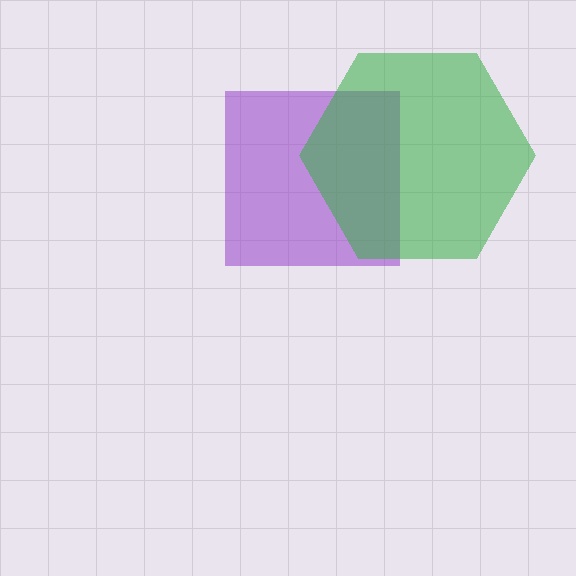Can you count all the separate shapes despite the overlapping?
Yes, there are 2 separate shapes.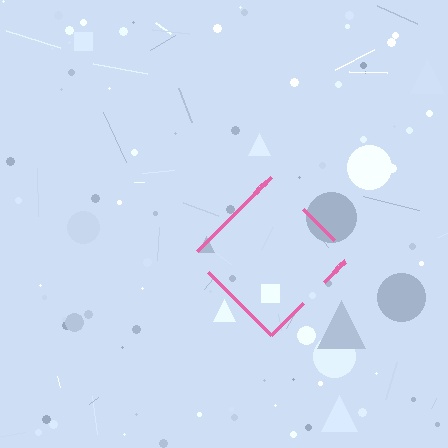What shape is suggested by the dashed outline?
The dashed outline suggests a diamond.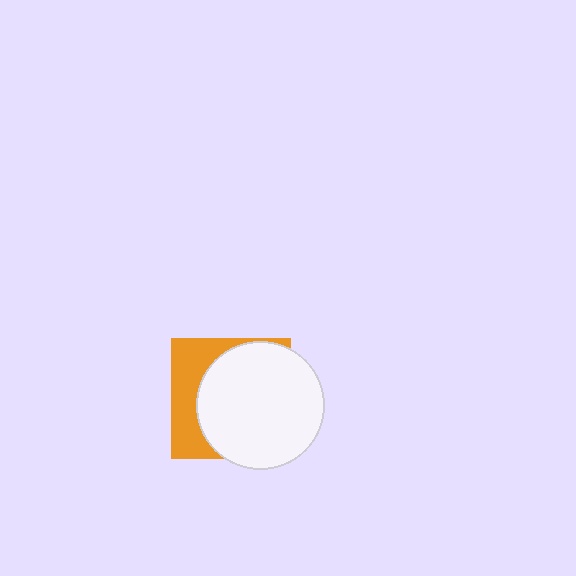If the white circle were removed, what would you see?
You would see the complete orange square.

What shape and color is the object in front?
The object in front is a white circle.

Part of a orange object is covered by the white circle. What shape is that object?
It is a square.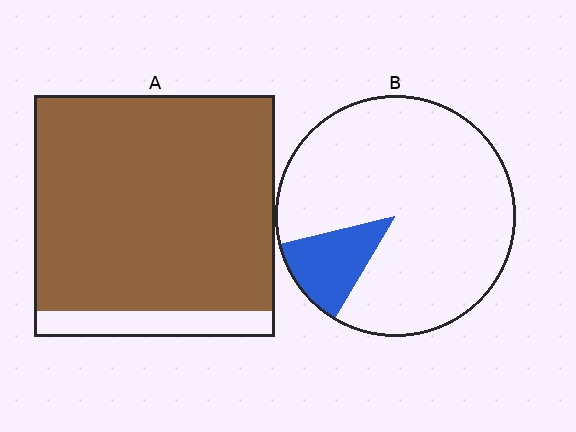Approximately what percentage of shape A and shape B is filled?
A is approximately 90% and B is approximately 15%.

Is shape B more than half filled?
No.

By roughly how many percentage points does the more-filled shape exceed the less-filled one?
By roughly 75 percentage points (A over B).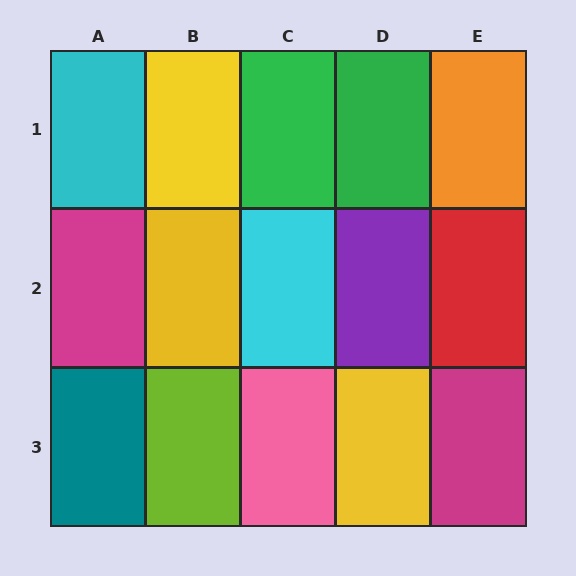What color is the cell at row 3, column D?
Yellow.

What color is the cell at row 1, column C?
Green.